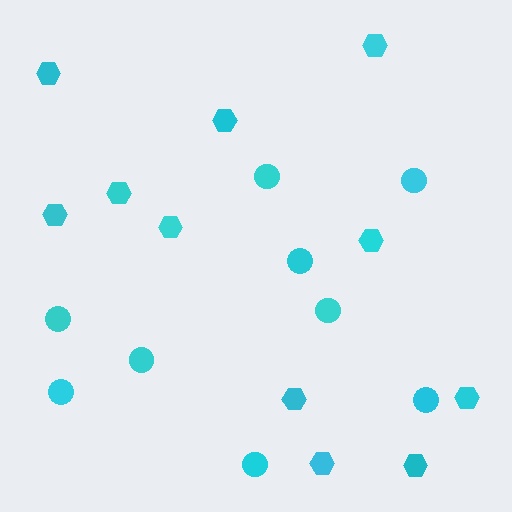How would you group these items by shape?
There are 2 groups: one group of hexagons (11) and one group of circles (9).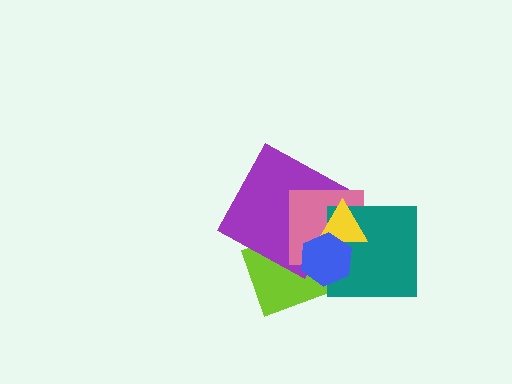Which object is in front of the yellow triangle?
The blue hexagon is in front of the yellow triangle.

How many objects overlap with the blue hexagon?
5 objects overlap with the blue hexagon.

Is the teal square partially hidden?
Yes, it is partially covered by another shape.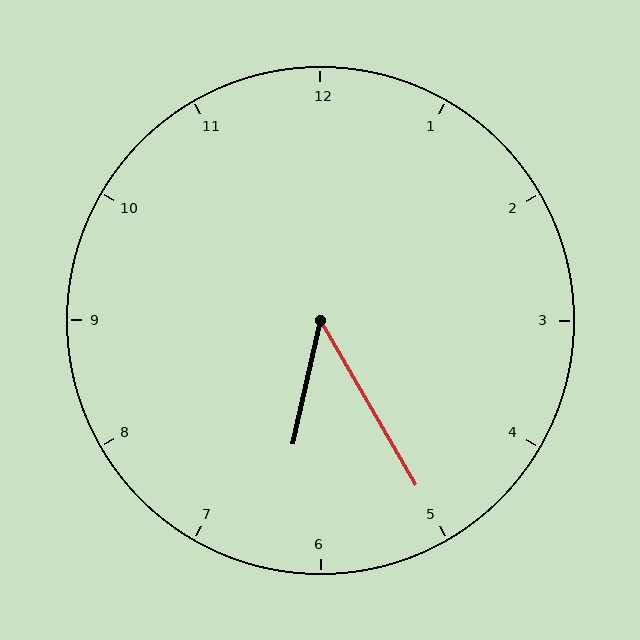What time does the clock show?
6:25.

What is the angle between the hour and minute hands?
Approximately 42 degrees.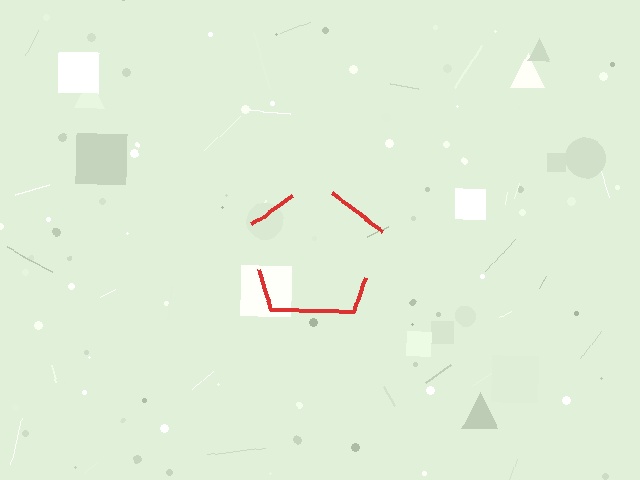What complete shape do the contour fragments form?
The contour fragments form a pentagon.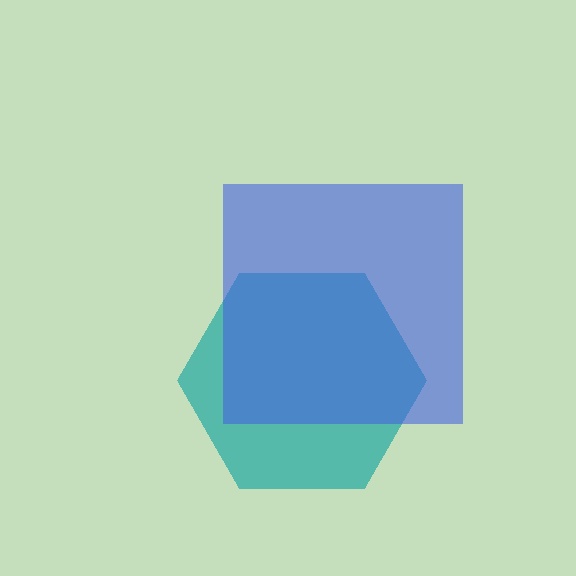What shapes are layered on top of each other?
The layered shapes are: a teal hexagon, a blue square.